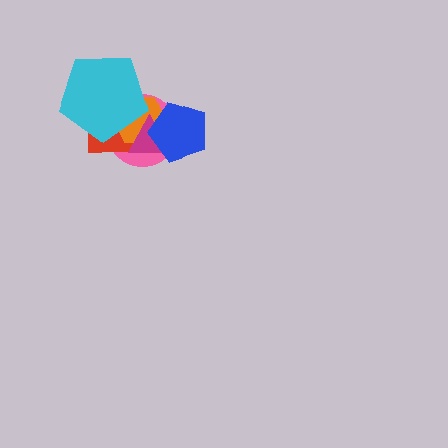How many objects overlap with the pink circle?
5 objects overlap with the pink circle.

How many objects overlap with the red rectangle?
4 objects overlap with the red rectangle.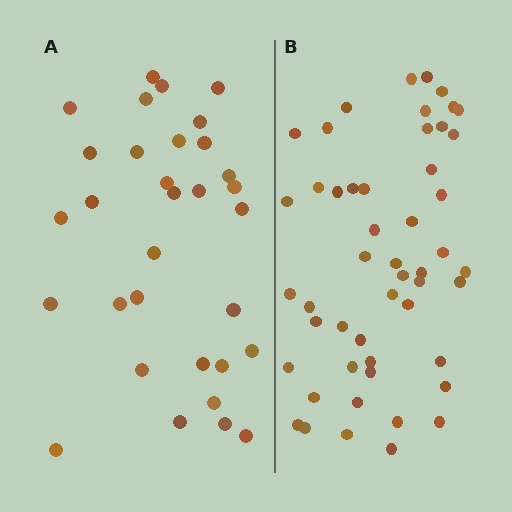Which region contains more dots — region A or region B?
Region B (the right region) has more dots.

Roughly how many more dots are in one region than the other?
Region B has approximately 20 more dots than region A.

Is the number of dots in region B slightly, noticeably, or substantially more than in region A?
Region B has substantially more. The ratio is roughly 1.6 to 1.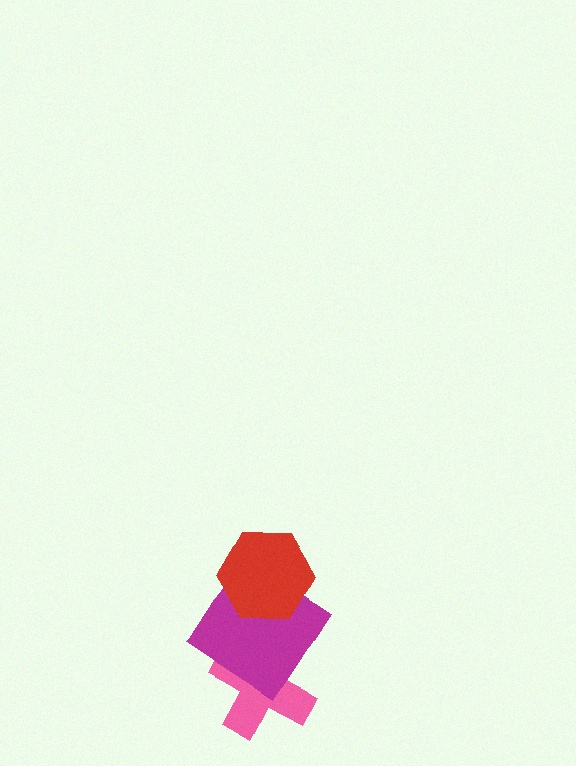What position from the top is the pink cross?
The pink cross is 3rd from the top.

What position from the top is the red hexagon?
The red hexagon is 1st from the top.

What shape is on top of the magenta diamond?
The red hexagon is on top of the magenta diamond.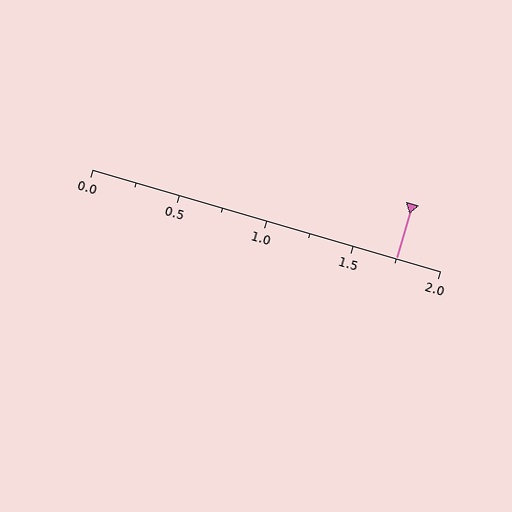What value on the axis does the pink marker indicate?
The marker indicates approximately 1.75.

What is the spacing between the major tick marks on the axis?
The major ticks are spaced 0.5 apart.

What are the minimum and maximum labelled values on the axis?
The axis runs from 0.0 to 2.0.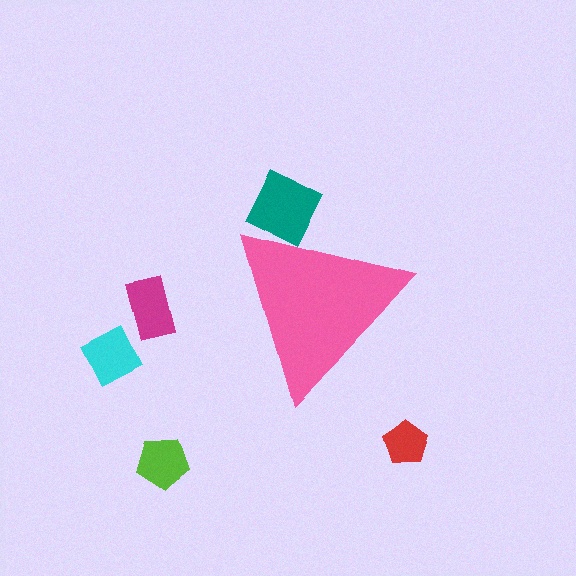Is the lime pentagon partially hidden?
No, the lime pentagon is fully visible.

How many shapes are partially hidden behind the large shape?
1 shape is partially hidden.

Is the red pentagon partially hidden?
No, the red pentagon is fully visible.